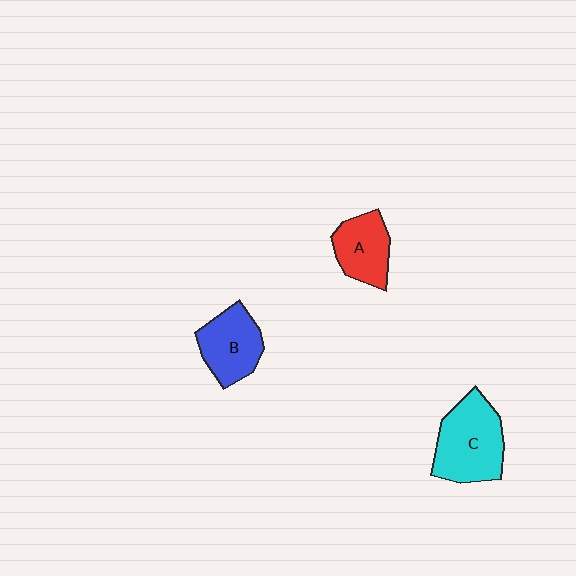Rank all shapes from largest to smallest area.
From largest to smallest: C (cyan), B (blue), A (red).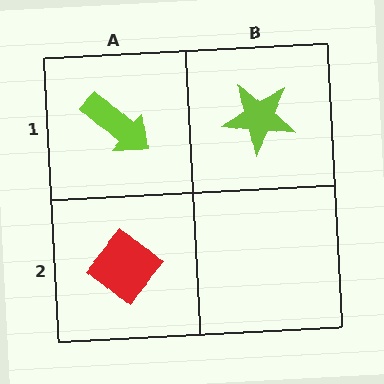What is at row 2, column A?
A red diamond.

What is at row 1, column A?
A lime arrow.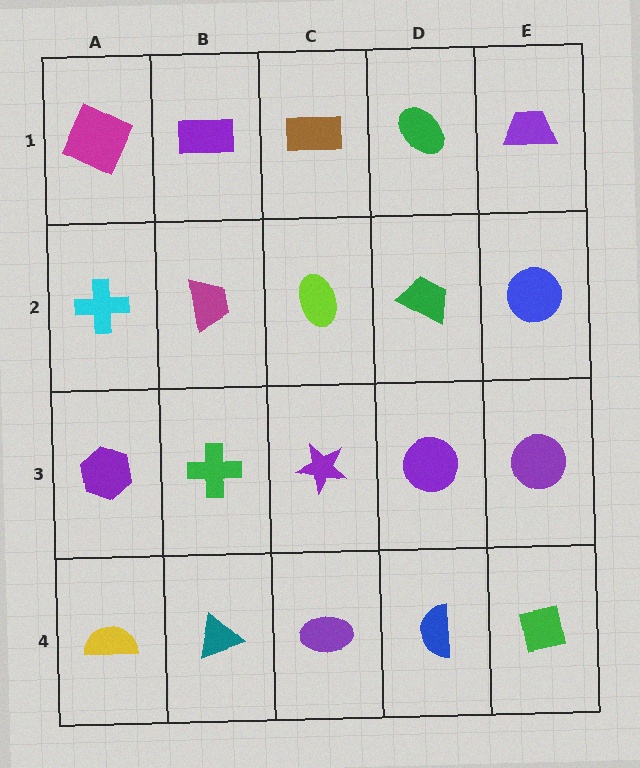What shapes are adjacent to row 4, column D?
A purple circle (row 3, column D), a purple ellipse (row 4, column C), a green square (row 4, column E).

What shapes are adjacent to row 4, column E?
A purple circle (row 3, column E), a blue semicircle (row 4, column D).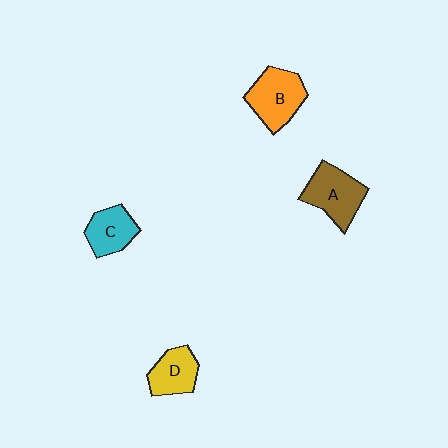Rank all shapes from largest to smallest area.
From largest to smallest: B (orange), A (brown), C (cyan), D (yellow).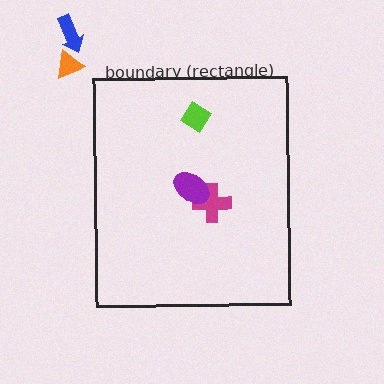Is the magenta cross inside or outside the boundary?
Inside.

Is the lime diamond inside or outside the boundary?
Inside.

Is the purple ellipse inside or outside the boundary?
Inside.